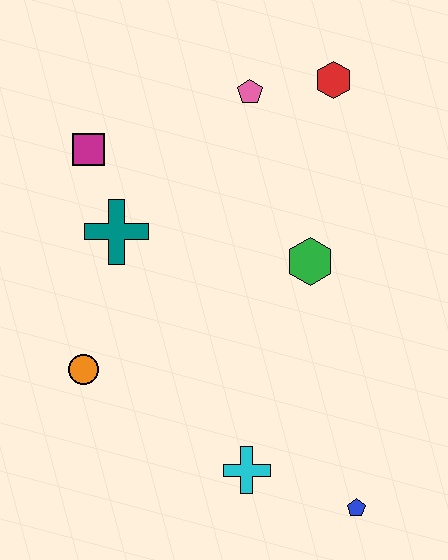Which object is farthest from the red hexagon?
The blue pentagon is farthest from the red hexagon.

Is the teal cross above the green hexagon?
Yes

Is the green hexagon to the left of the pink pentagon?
No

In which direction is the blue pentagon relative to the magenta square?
The blue pentagon is below the magenta square.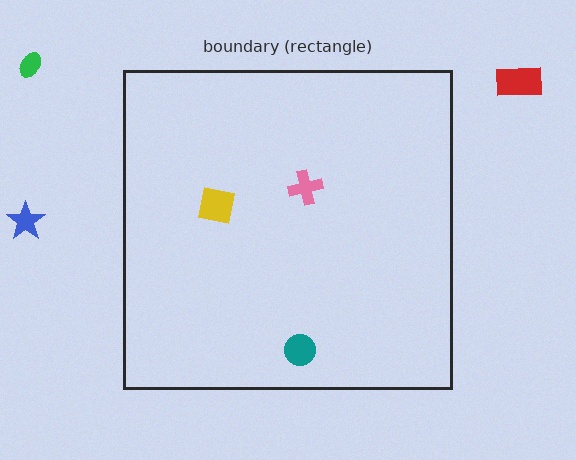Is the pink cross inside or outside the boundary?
Inside.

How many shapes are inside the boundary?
3 inside, 3 outside.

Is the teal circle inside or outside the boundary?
Inside.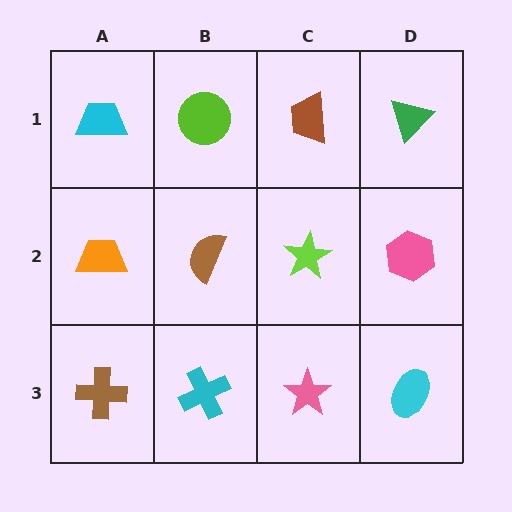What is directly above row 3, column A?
An orange trapezoid.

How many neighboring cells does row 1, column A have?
2.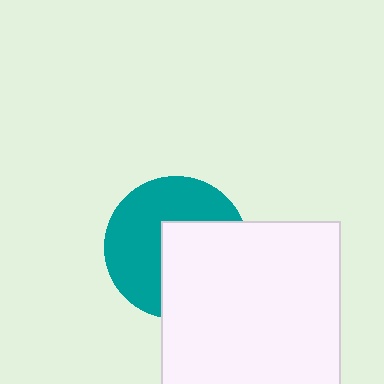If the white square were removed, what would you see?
You would see the complete teal circle.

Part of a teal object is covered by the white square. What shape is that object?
It is a circle.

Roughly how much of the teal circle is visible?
About half of it is visible (roughly 55%).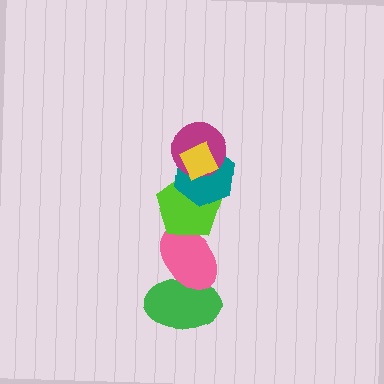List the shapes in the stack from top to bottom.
From top to bottom: the yellow diamond, the magenta circle, the teal hexagon, the lime pentagon, the pink ellipse, the green ellipse.